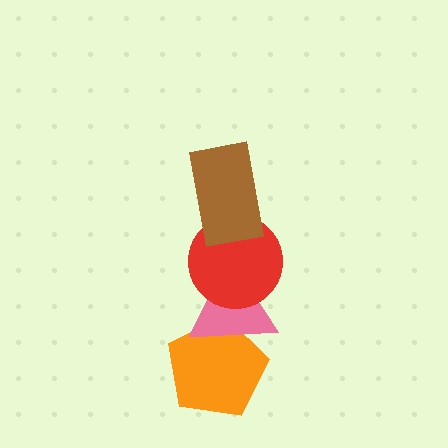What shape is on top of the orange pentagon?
The pink triangle is on top of the orange pentagon.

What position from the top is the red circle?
The red circle is 2nd from the top.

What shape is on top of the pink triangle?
The red circle is on top of the pink triangle.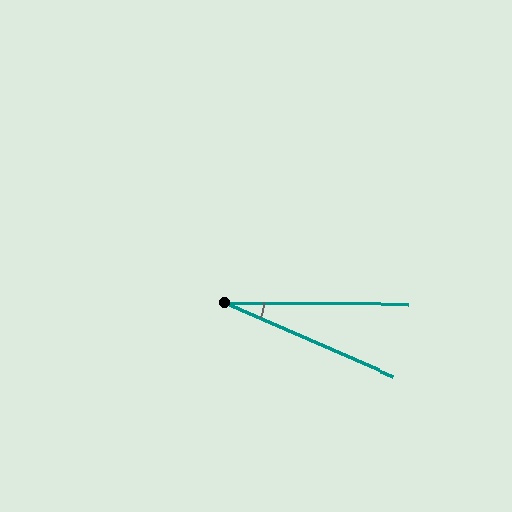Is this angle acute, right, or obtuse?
It is acute.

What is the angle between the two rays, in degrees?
Approximately 23 degrees.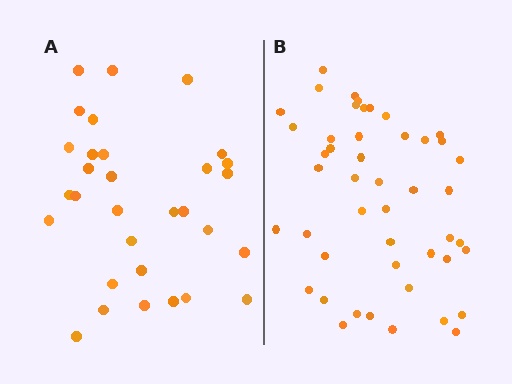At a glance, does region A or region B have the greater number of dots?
Region B (the right region) has more dots.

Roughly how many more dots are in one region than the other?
Region B has approximately 15 more dots than region A.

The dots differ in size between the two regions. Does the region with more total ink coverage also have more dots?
No. Region A has more total ink coverage because its dots are larger, but region B actually contains more individual dots. Total area can be misleading — the number of items is what matters here.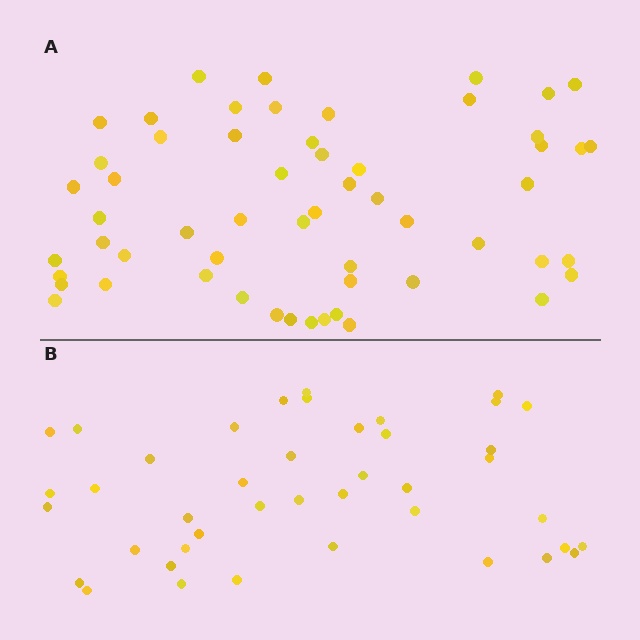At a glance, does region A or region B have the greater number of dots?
Region A (the top region) has more dots.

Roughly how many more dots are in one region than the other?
Region A has approximately 15 more dots than region B.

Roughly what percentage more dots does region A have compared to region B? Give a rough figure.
About 35% more.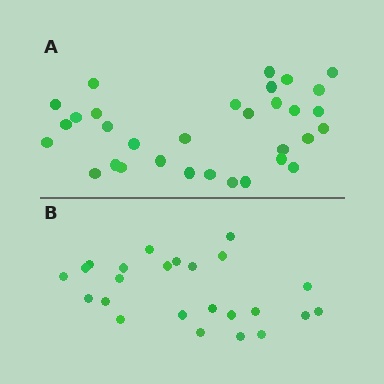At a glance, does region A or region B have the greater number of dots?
Region A (the top region) has more dots.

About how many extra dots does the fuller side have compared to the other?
Region A has roughly 8 or so more dots than region B.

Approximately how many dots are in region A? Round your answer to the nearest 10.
About 30 dots. (The exact count is 32, which rounds to 30.)